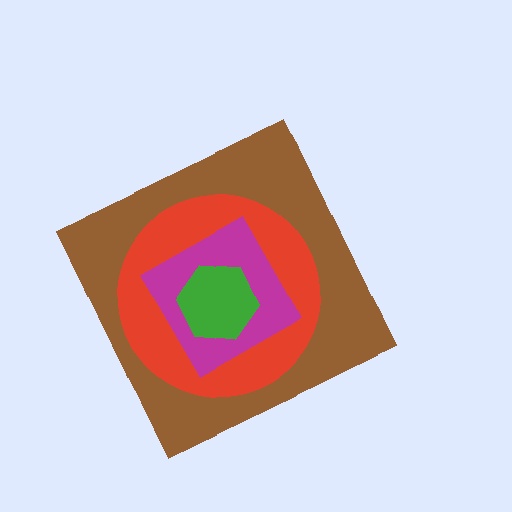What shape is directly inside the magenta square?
The green hexagon.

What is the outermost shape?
The brown diamond.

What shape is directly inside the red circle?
The magenta square.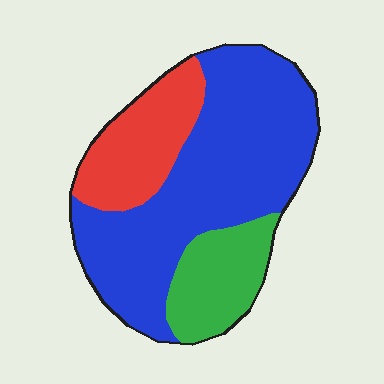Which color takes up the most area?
Blue, at roughly 60%.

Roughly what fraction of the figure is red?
Red takes up about one fifth (1/5) of the figure.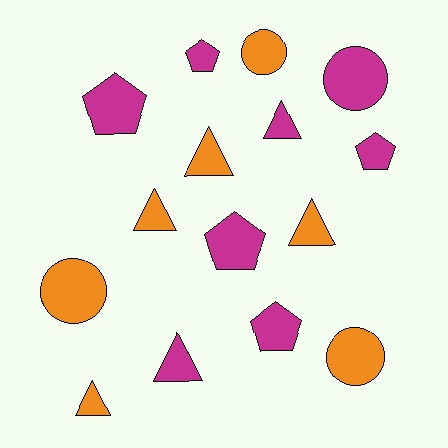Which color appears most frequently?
Magenta, with 8 objects.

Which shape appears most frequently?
Triangle, with 6 objects.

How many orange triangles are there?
There are 4 orange triangles.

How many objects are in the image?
There are 15 objects.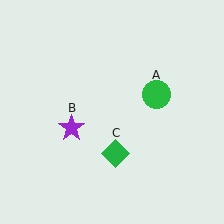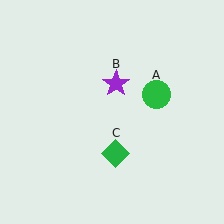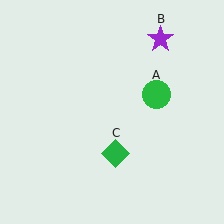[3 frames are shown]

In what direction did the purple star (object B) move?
The purple star (object B) moved up and to the right.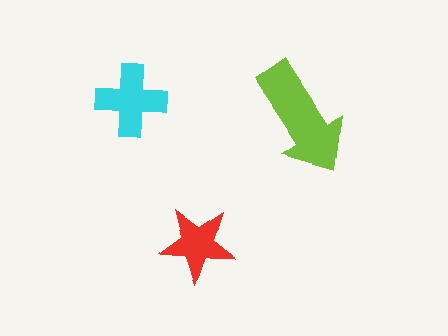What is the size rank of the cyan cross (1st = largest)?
2nd.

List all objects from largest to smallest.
The lime arrow, the cyan cross, the red star.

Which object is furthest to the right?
The lime arrow is rightmost.